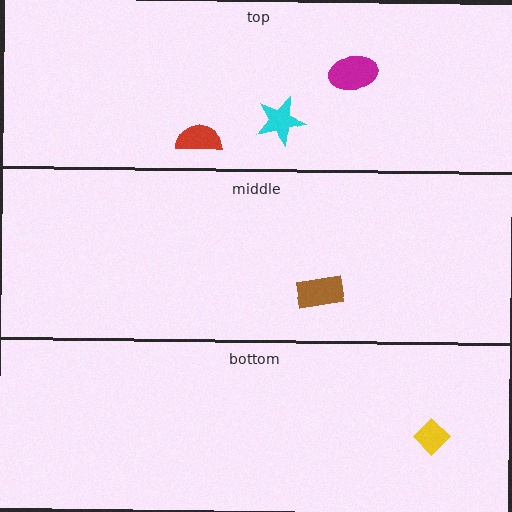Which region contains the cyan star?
The top region.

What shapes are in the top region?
The magenta ellipse, the cyan star, the red semicircle.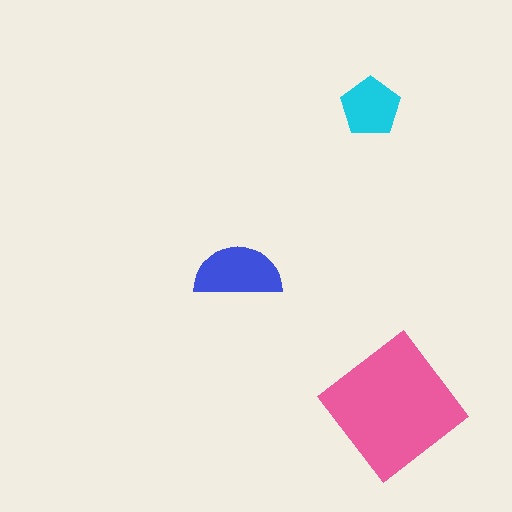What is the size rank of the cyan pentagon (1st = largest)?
3rd.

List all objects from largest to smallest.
The pink diamond, the blue semicircle, the cyan pentagon.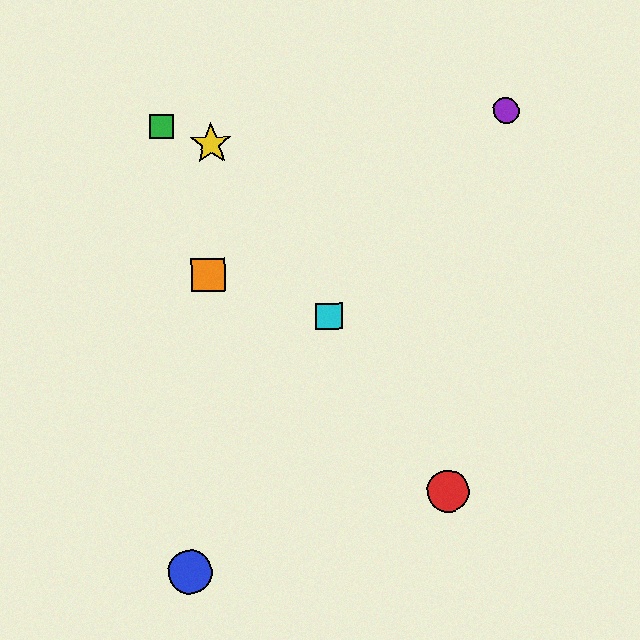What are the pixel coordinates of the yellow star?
The yellow star is at (211, 144).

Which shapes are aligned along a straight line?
The red circle, the yellow star, the cyan square are aligned along a straight line.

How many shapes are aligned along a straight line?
3 shapes (the red circle, the yellow star, the cyan square) are aligned along a straight line.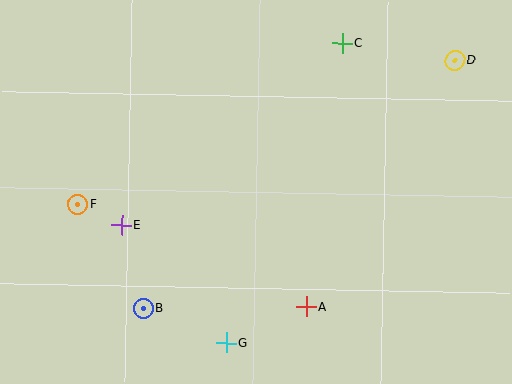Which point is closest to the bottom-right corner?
Point A is closest to the bottom-right corner.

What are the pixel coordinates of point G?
Point G is at (226, 343).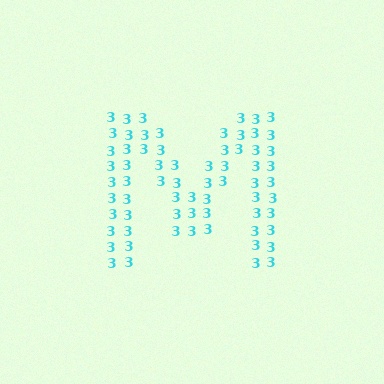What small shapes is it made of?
It is made of small digit 3's.